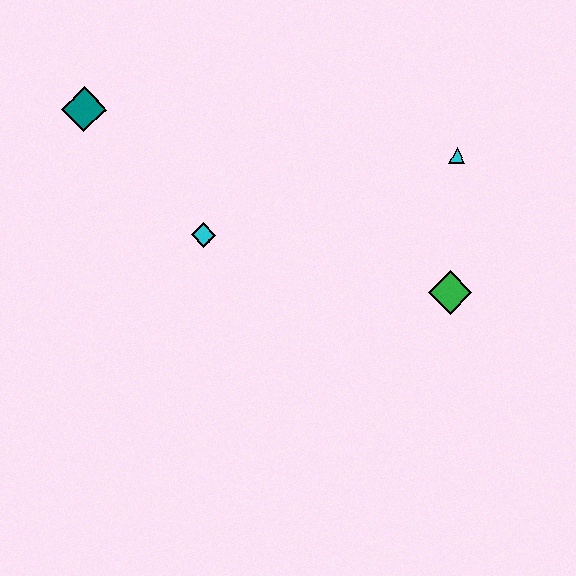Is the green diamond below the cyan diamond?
Yes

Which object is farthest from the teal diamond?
The green diamond is farthest from the teal diamond.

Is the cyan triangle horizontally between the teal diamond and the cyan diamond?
No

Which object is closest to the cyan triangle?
The green diamond is closest to the cyan triangle.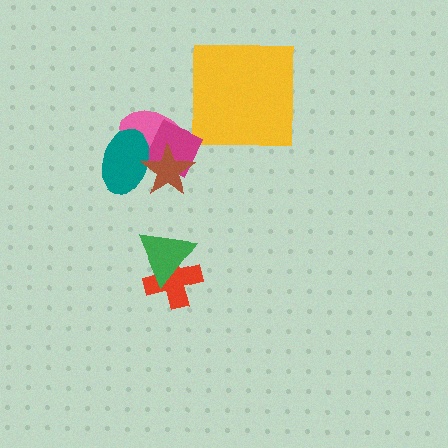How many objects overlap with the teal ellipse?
3 objects overlap with the teal ellipse.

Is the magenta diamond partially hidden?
Yes, it is partially covered by another shape.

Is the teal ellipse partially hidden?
Yes, it is partially covered by another shape.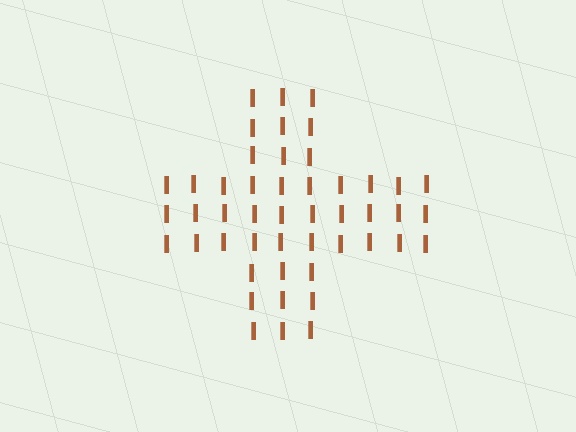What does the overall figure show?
The overall figure shows a cross.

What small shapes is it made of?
It is made of small letter I's.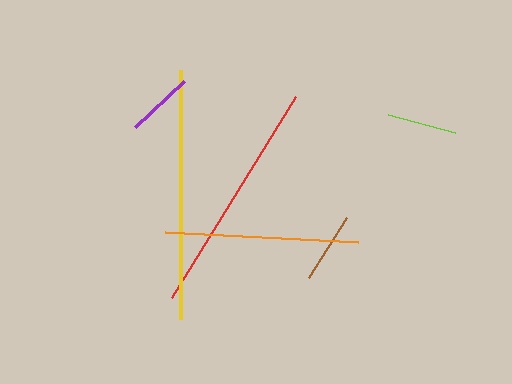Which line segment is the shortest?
The purple line is the shortest at approximately 67 pixels.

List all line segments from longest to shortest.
From longest to shortest: yellow, red, orange, brown, lime, purple.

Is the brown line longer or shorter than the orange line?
The orange line is longer than the brown line.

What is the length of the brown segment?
The brown segment is approximately 72 pixels long.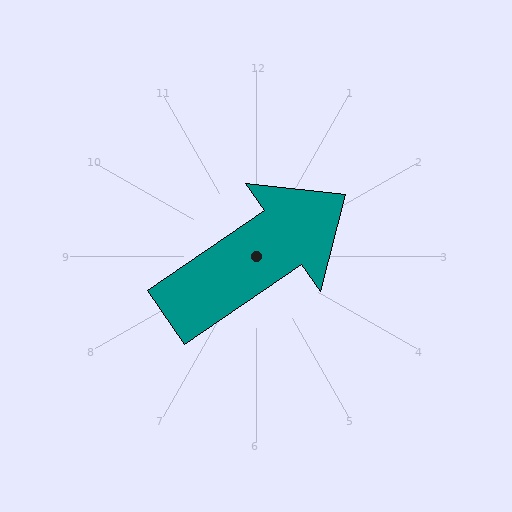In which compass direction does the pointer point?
Northeast.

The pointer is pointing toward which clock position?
Roughly 2 o'clock.